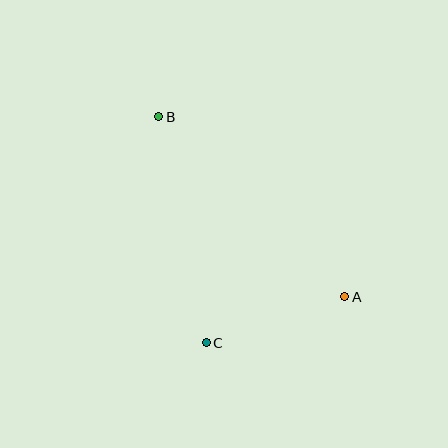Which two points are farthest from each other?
Points A and B are farthest from each other.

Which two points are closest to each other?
Points A and C are closest to each other.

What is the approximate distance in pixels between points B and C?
The distance between B and C is approximately 231 pixels.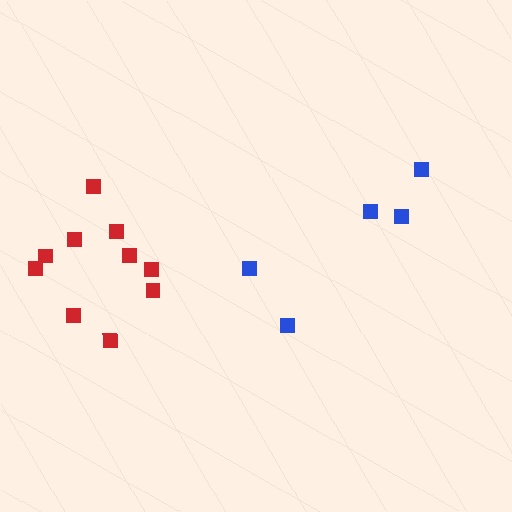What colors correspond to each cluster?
The clusters are colored: blue, red.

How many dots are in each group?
Group 1: 5 dots, Group 2: 10 dots (15 total).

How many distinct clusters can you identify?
There are 2 distinct clusters.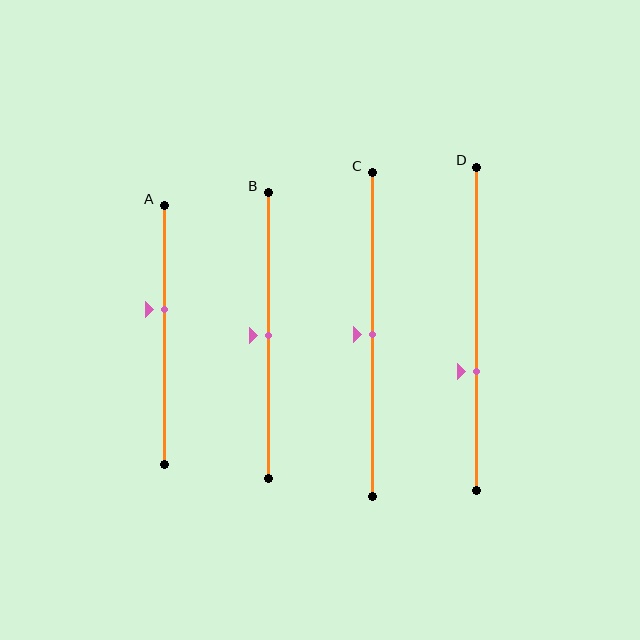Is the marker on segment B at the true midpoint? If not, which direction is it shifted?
Yes, the marker on segment B is at the true midpoint.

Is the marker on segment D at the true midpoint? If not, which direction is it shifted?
No, the marker on segment D is shifted downward by about 13% of the segment length.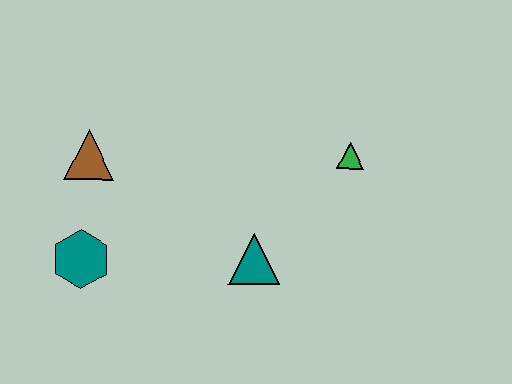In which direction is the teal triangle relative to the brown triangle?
The teal triangle is to the right of the brown triangle.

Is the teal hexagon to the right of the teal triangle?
No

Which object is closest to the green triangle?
The teal triangle is closest to the green triangle.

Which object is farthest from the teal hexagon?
The green triangle is farthest from the teal hexagon.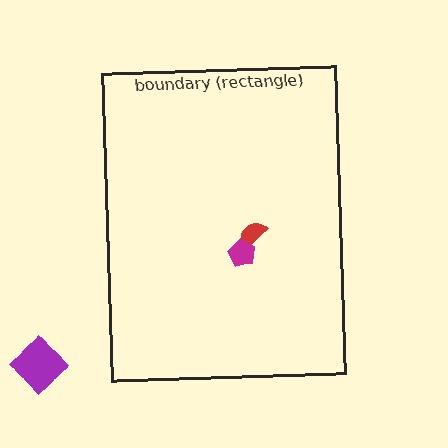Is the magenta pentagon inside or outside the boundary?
Inside.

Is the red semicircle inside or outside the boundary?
Inside.